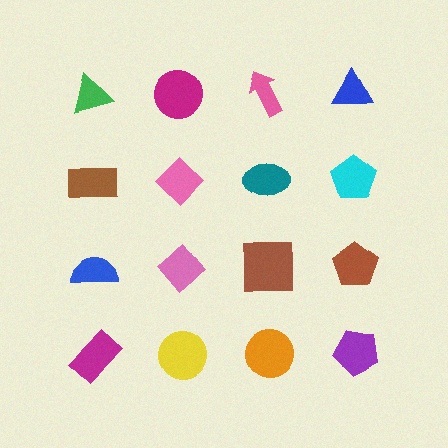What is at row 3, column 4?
A brown pentagon.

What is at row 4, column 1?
A magenta rectangle.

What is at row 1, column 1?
A green triangle.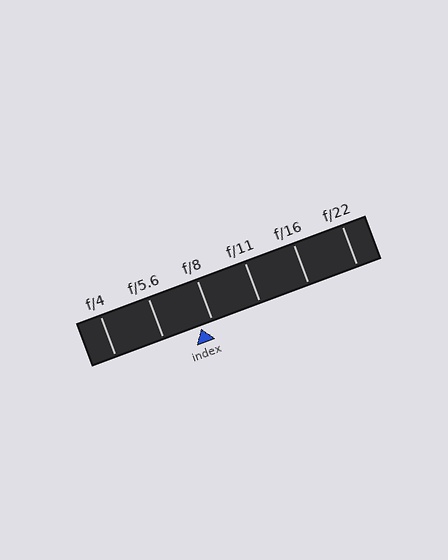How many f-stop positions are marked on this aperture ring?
There are 6 f-stop positions marked.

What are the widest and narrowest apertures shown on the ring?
The widest aperture shown is f/4 and the narrowest is f/22.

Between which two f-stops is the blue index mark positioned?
The index mark is between f/5.6 and f/8.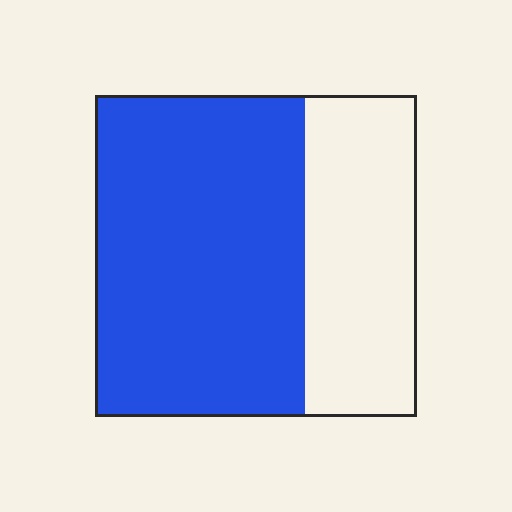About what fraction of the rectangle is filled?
About two thirds (2/3).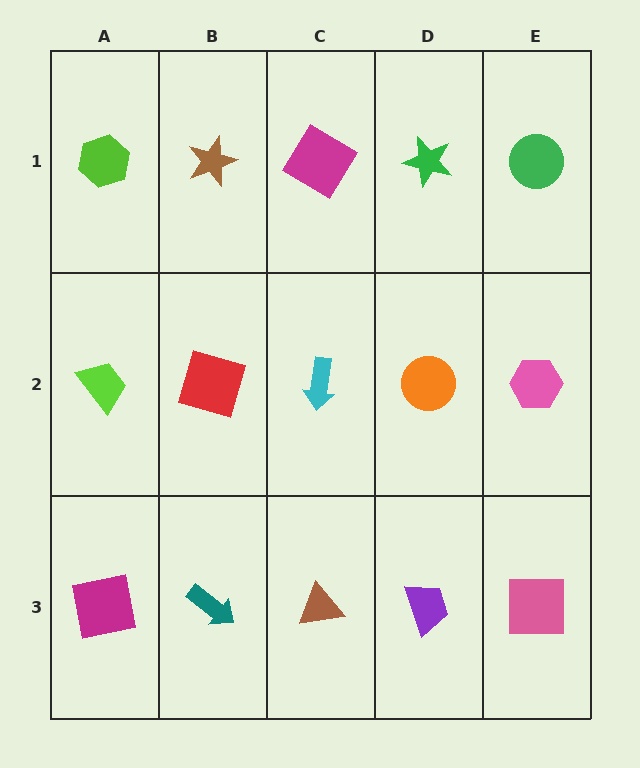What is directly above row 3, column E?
A pink hexagon.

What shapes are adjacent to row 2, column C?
A magenta diamond (row 1, column C), a brown triangle (row 3, column C), a red square (row 2, column B), an orange circle (row 2, column D).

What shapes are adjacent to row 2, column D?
A green star (row 1, column D), a purple trapezoid (row 3, column D), a cyan arrow (row 2, column C), a pink hexagon (row 2, column E).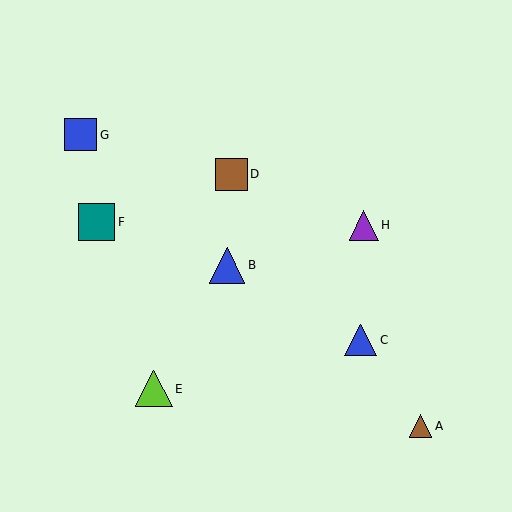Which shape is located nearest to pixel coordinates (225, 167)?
The brown square (labeled D) at (231, 174) is nearest to that location.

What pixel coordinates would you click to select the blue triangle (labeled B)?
Click at (227, 265) to select the blue triangle B.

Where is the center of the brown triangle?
The center of the brown triangle is at (421, 426).